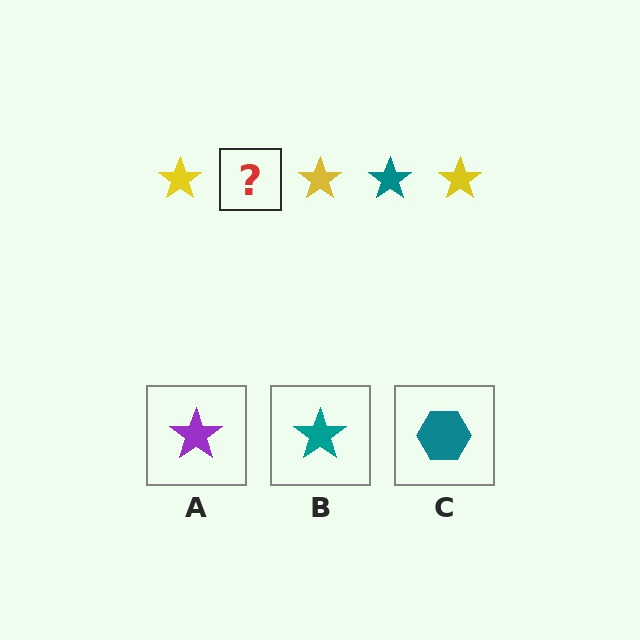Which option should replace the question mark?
Option B.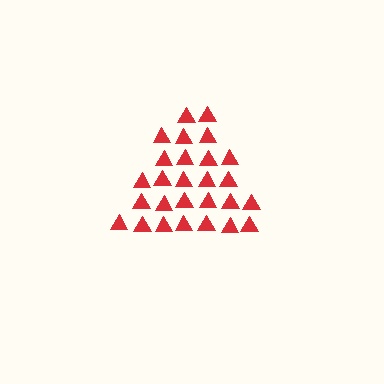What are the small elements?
The small elements are triangles.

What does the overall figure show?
The overall figure shows a triangle.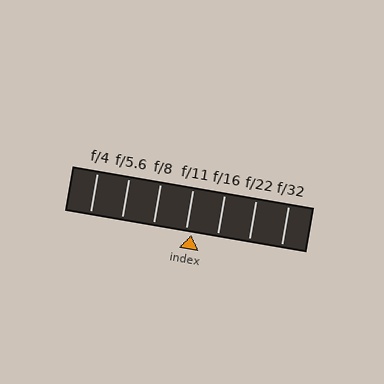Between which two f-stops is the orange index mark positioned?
The index mark is between f/11 and f/16.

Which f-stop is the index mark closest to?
The index mark is closest to f/11.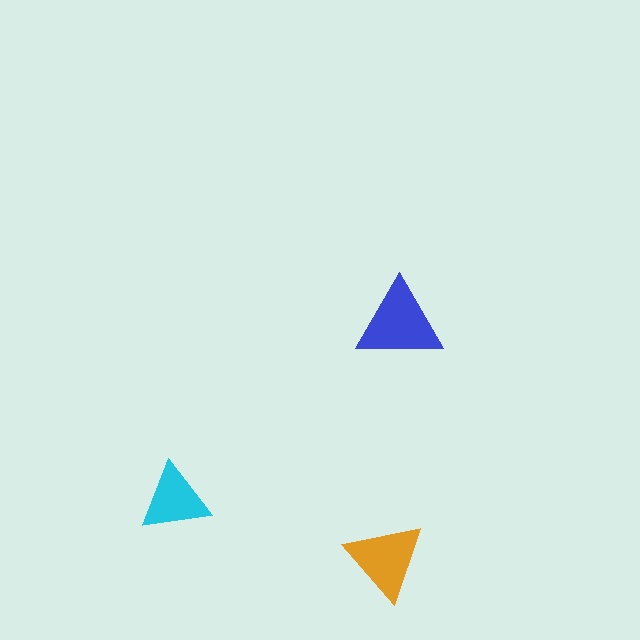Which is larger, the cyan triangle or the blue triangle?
The blue one.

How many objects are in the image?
There are 3 objects in the image.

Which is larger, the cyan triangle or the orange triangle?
The orange one.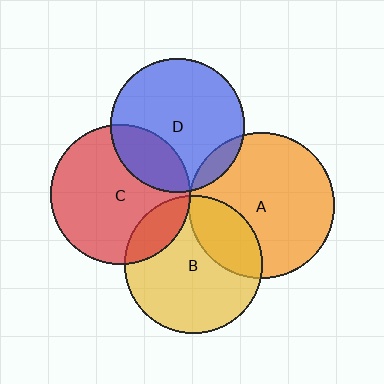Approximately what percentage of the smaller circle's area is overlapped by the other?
Approximately 25%.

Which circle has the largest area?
Circle A (orange).